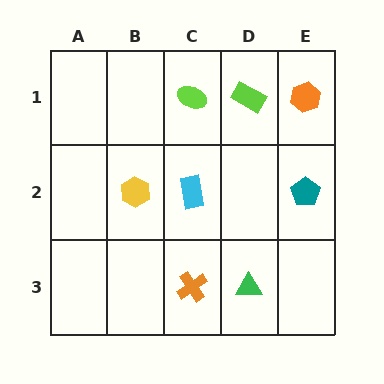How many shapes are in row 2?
3 shapes.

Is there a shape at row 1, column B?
No, that cell is empty.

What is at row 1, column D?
A lime rectangle.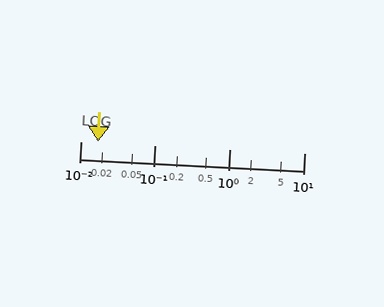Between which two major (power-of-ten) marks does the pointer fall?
The pointer is between 0.01 and 0.1.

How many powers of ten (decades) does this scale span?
The scale spans 3 decades, from 0.01 to 10.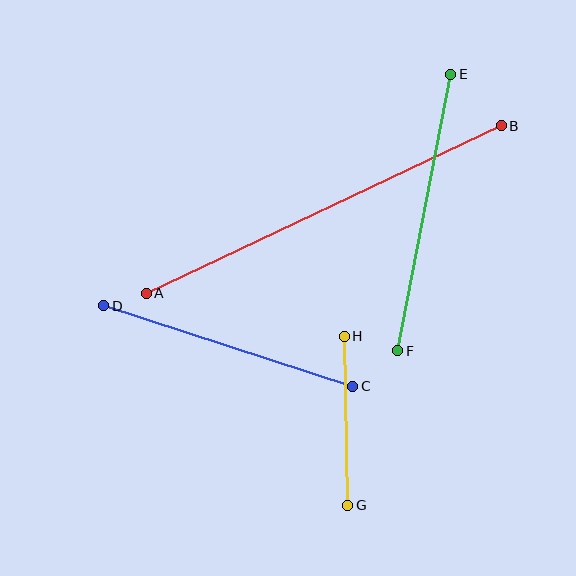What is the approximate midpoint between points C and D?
The midpoint is at approximately (228, 346) pixels.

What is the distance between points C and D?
The distance is approximately 262 pixels.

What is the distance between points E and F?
The distance is approximately 282 pixels.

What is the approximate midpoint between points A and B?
The midpoint is at approximately (324, 210) pixels.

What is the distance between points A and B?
The distance is approximately 392 pixels.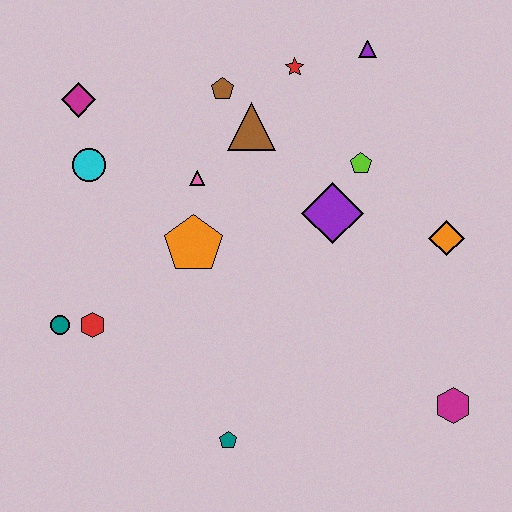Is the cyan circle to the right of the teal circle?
Yes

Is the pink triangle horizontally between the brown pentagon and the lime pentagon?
No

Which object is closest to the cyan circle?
The magenta diamond is closest to the cyan circle.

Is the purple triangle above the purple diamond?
Yes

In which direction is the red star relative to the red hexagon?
The red star is above the red hexagon.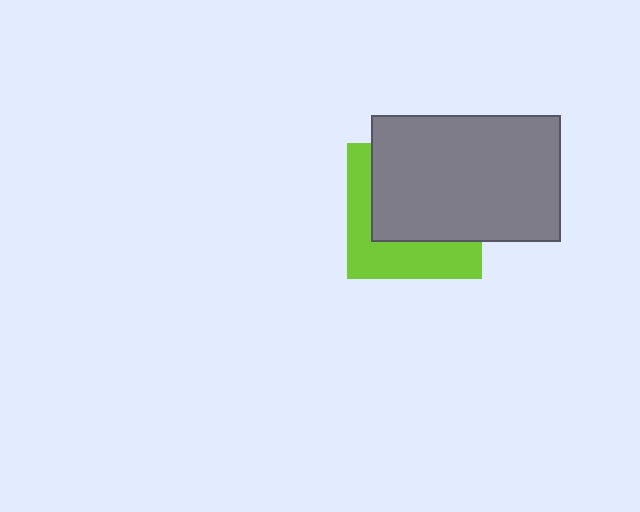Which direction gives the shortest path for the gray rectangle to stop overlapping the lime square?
Moving toward the upper-right gives the shortest separation.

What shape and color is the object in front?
The object in front is a gray rectangle.